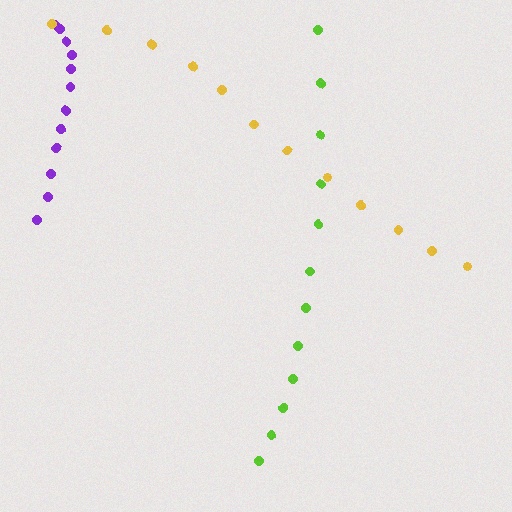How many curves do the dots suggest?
There are 3 distinct paths.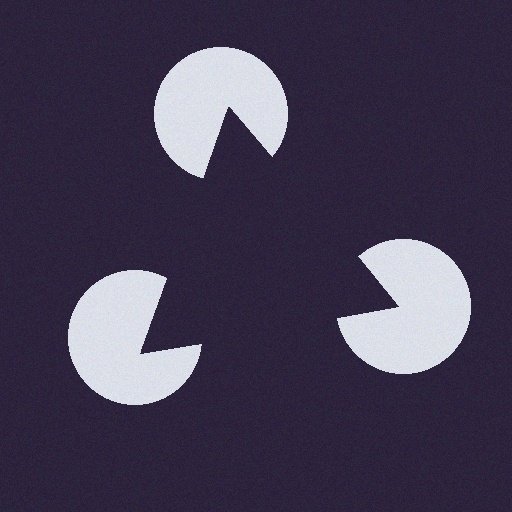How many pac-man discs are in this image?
There are 3 — one at each vertex of the illusory triangle.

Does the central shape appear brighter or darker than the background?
It typically appears slightly darker than the background, even though no actual brightness change is drawn.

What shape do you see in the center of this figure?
An illusory triangle — its edges are inferred from the aligned wedge cuts in the pac-man discs, not physically drawn.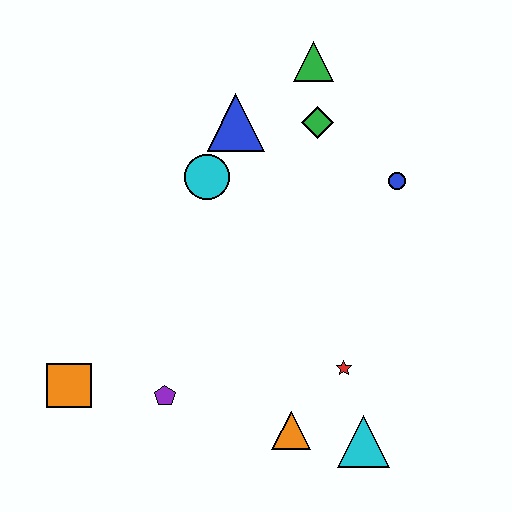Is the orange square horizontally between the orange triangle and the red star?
No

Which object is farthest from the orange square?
The green triangle is farthest from the orange square.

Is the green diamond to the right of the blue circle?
No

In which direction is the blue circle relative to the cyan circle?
The blue circle is to the right of the cyan circle.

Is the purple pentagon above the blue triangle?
No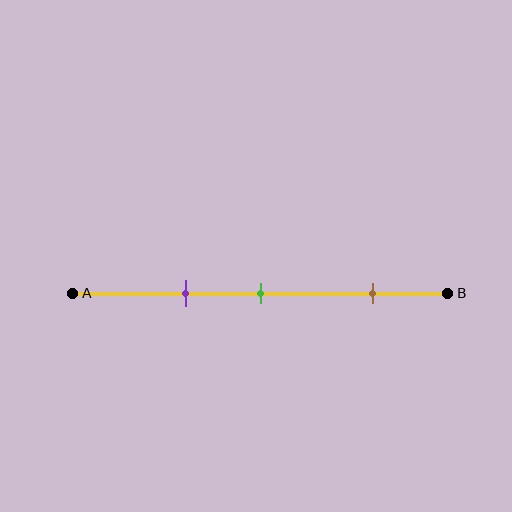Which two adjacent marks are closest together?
The purple and green marks are the closest adjacent pair.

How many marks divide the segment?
There are 3 marks dividing the segment.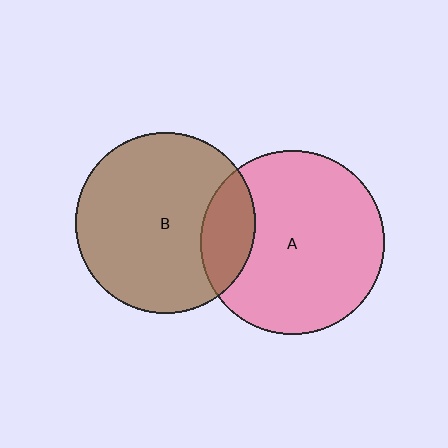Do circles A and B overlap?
Yes.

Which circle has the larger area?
Circle A (pink).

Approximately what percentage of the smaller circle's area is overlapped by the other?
Approximately 20%.